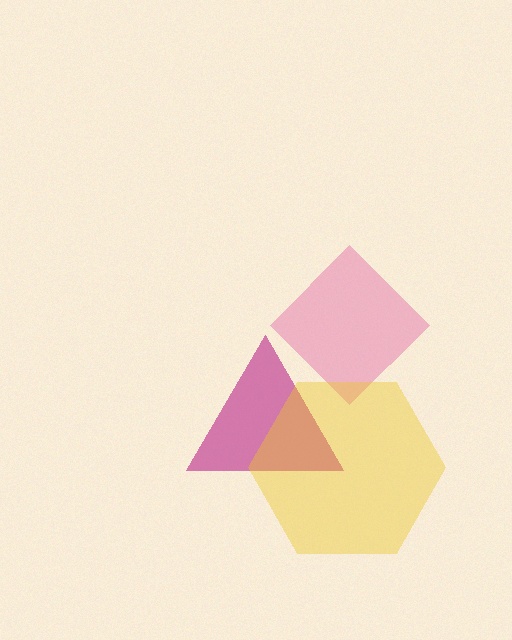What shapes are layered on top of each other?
The layered shapes are: a magenta triangle, a pink diamond, a yellow hexagon.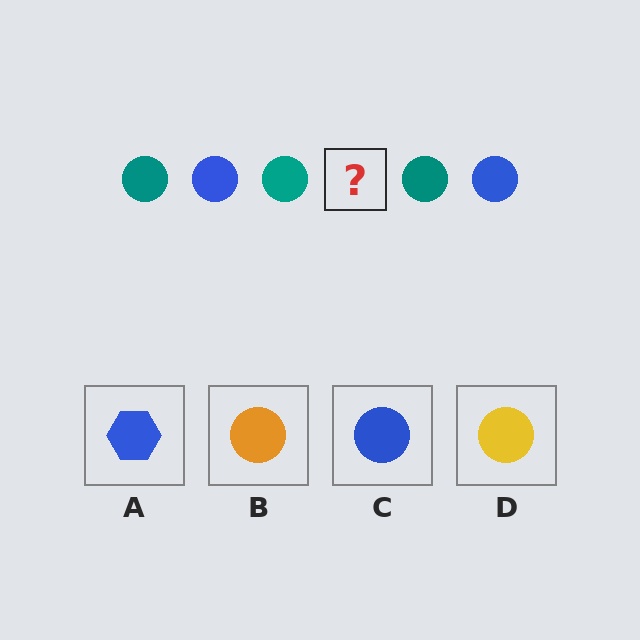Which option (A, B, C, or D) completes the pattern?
C.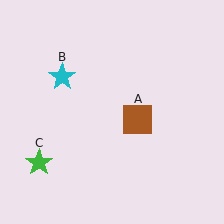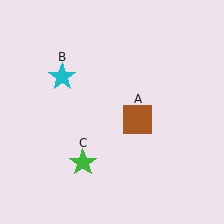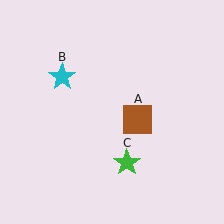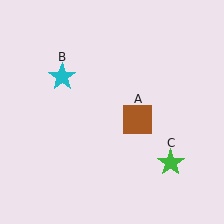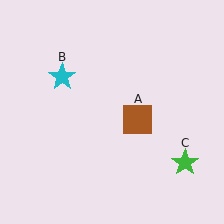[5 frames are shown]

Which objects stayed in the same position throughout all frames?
Brown square (object A) and cyan star (object B) remained stationary.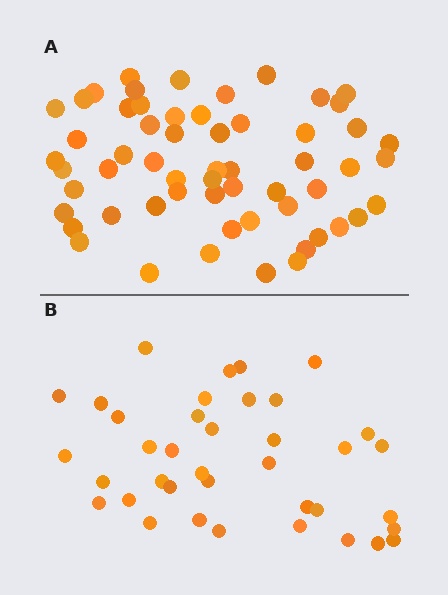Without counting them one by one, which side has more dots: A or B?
Region A (the top region) has more dots.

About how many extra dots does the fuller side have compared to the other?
Region A has approximately 20 more dots than region B.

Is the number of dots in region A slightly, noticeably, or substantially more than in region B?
Region A has substantially more. The ratio is roughly 1.5 to 1.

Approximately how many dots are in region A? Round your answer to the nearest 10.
About 60 dots. (The exact count is 58, which rounds to 60.)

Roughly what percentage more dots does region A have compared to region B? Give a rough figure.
About 55% more.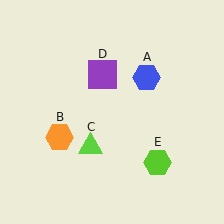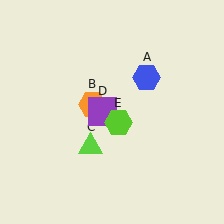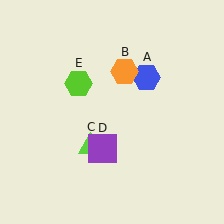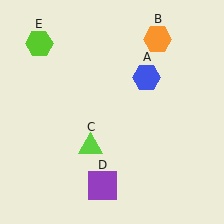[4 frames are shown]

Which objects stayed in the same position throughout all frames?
Blue hexagon (object A) and lime triangle (object C) remained stationary.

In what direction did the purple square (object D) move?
The purple square (object D) moved down.